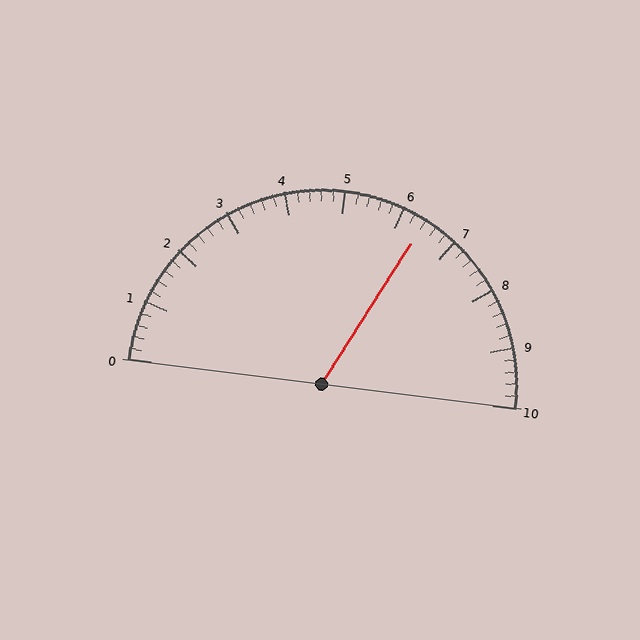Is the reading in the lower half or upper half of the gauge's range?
The reading is in the upper half of the range (0 to 10).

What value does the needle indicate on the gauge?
The needle indicates approximately 6.4.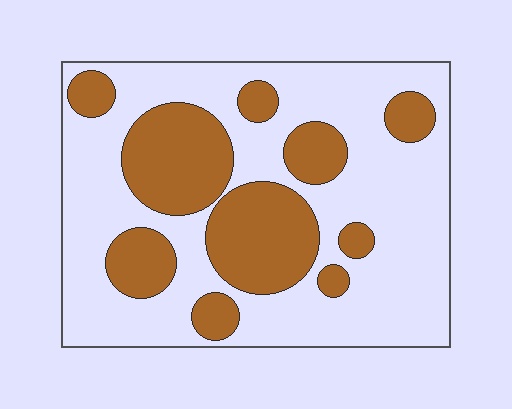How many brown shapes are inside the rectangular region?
10.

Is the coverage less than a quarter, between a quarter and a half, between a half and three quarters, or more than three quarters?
Between a quarter and a half.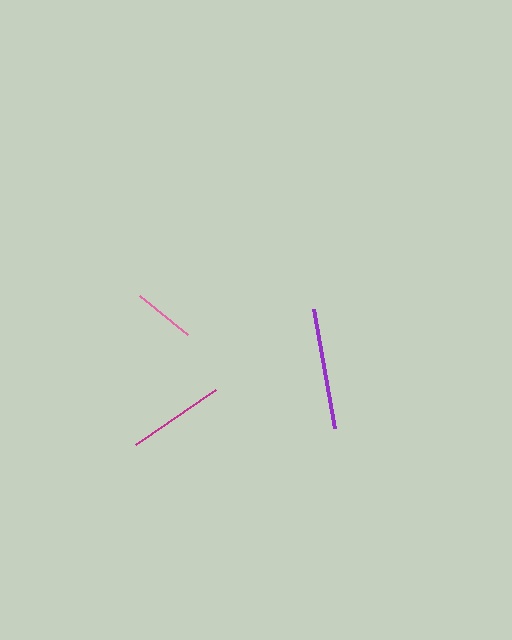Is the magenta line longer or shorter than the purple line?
The purple line is longer than the magenta line.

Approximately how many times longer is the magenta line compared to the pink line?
The magenta line is approximately 1.6 times the length of the pink line.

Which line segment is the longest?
The purple line is the longest at approximately 120 pixels.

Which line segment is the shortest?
The pink line is the shortest at approximately 62 pixels.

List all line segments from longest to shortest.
From longest to shortest: purple, magenta, pink.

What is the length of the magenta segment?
The magenta segment is approximately 97 pixels long.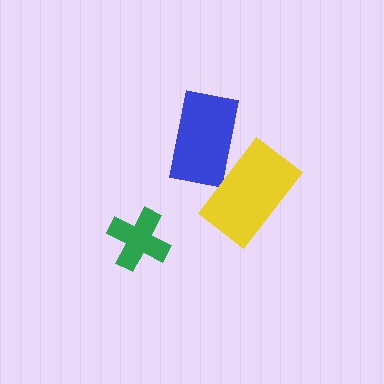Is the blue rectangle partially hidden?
Yes, it is partially covered by another shape.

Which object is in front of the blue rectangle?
The yellow rectangle is in front of the blue rectangle.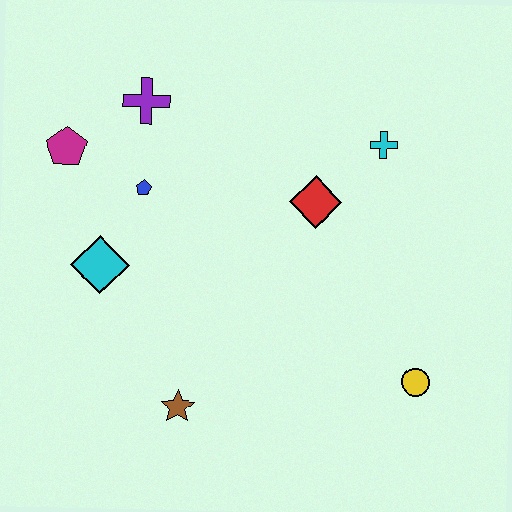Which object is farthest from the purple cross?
The yellow circle is farthest from the purple cross.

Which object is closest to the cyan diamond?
The blue pentagon is closest to the cyan diamond.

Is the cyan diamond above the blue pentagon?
No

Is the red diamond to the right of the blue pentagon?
Yes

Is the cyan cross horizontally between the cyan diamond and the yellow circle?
Yes